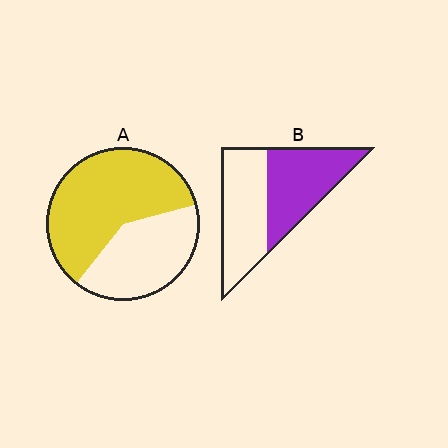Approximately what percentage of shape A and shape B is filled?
A is approximately 60% and B is approximately 50%.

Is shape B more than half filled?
Roughly half.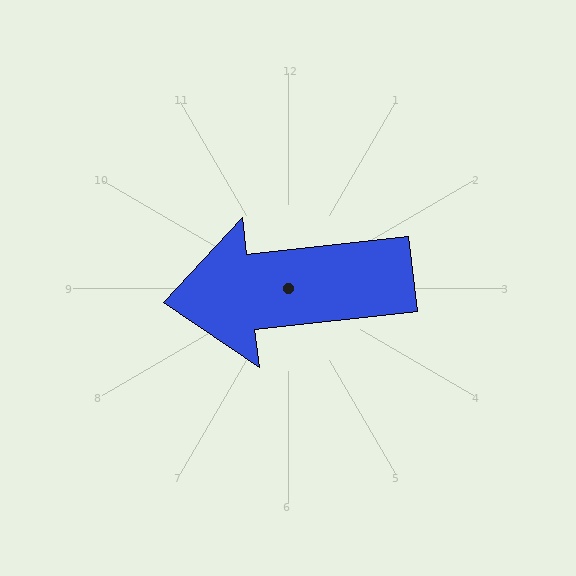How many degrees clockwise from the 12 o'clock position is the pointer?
Approximately 263 degrees.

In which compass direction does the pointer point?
West.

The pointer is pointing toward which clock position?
Roughly 9 o'clock.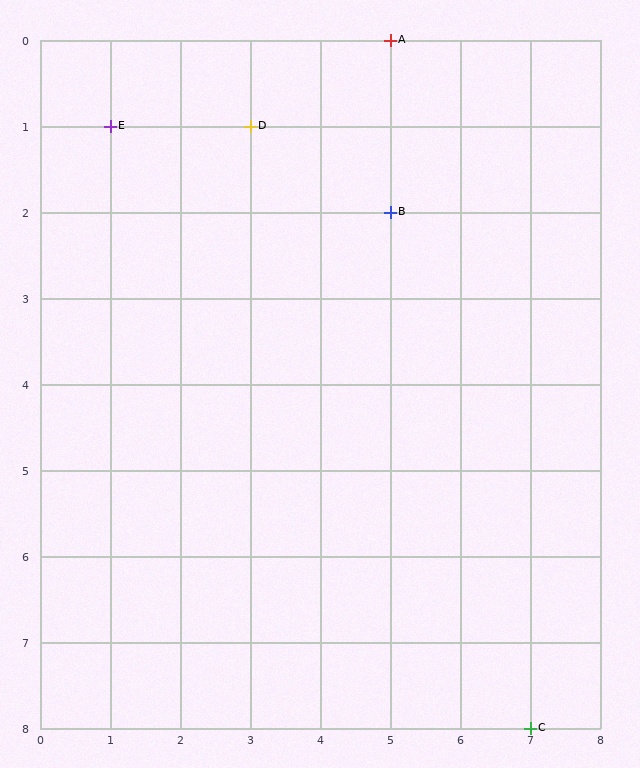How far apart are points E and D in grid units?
Points E and D are 2 columns apart.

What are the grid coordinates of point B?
Point B is at grid coordinates (5, 2).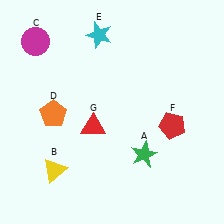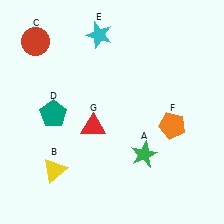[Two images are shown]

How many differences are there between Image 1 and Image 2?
There are 3 differences between the two images.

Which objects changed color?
C changed from magenta to red. D changed from orange to teal. F changed from red to orange.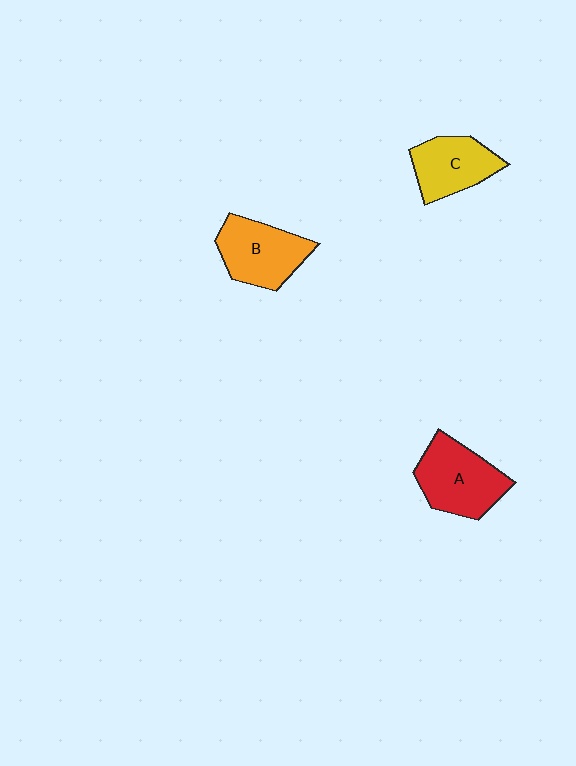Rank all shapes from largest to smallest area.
From largest to smallest: A (red), B (orange), C (yellow).